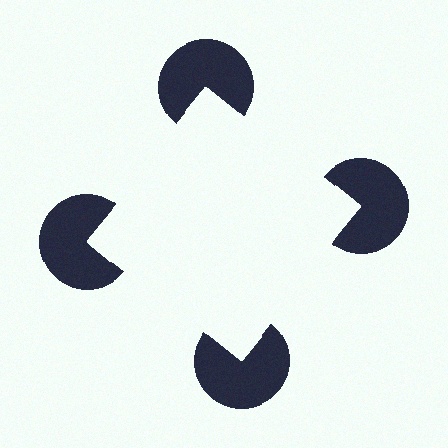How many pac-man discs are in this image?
There are 4 — one at each vertex of the illusory square.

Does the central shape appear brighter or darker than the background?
It typically appears slightly brighter than the background, even though no actual brightness change is drawn.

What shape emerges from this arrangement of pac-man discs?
An illusory square — its edges are inferred from the aligned wedge cuts in the pac-man discs, not physically drawn.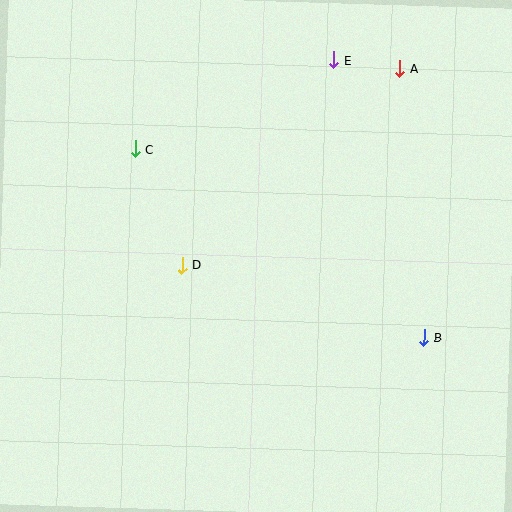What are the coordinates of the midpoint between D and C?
The midpoint between D and C is at (159, 207).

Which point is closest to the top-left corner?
Point C is closest to the top-left corner.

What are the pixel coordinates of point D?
Point D is at (182, 265).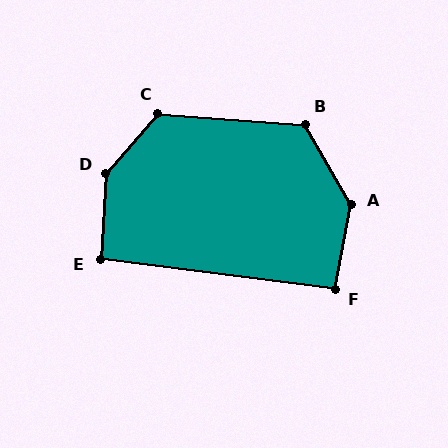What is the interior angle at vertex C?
Approximately 127 degrees (obtuse).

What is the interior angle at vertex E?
Approximately 94 degrees (approximately right).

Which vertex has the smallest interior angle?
F, at approximately 94 degrees.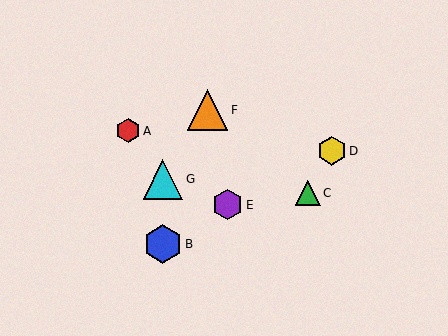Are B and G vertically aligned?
Yes, both are at x≈163.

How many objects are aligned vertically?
2 objects (B, G) are aligned vertically.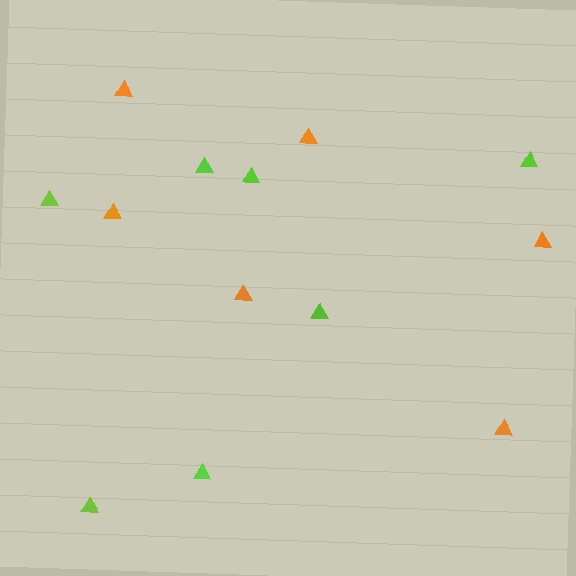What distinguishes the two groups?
There are 2 groups: one group of orange triangles (6) and one group of lime triangles (7).